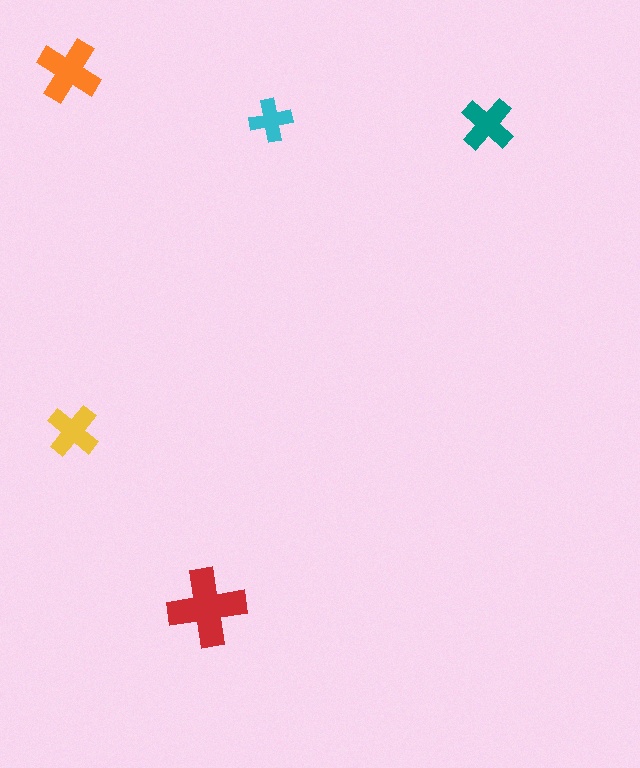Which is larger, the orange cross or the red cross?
The red one.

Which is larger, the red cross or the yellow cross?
The red one.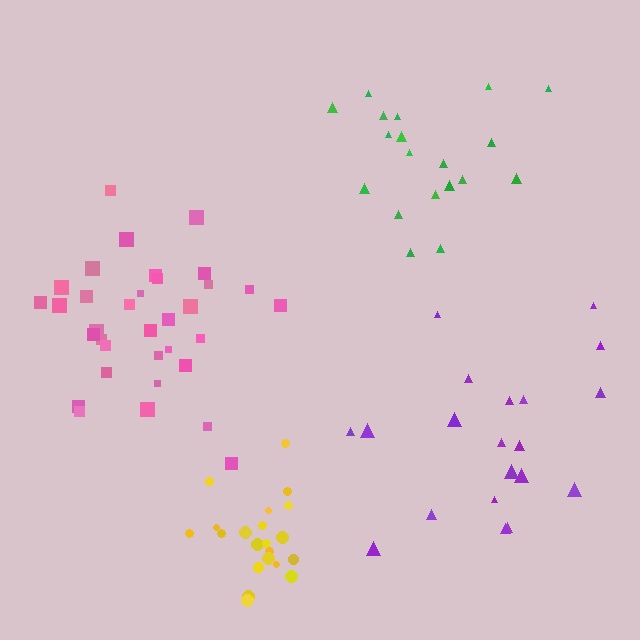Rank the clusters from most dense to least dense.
yellow, pink, green, purple.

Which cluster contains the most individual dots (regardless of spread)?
Pink (34).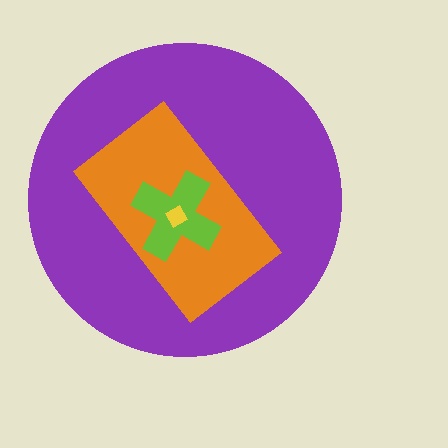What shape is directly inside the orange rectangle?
The lime cross.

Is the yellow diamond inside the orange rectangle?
Yes.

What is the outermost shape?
The purple circle.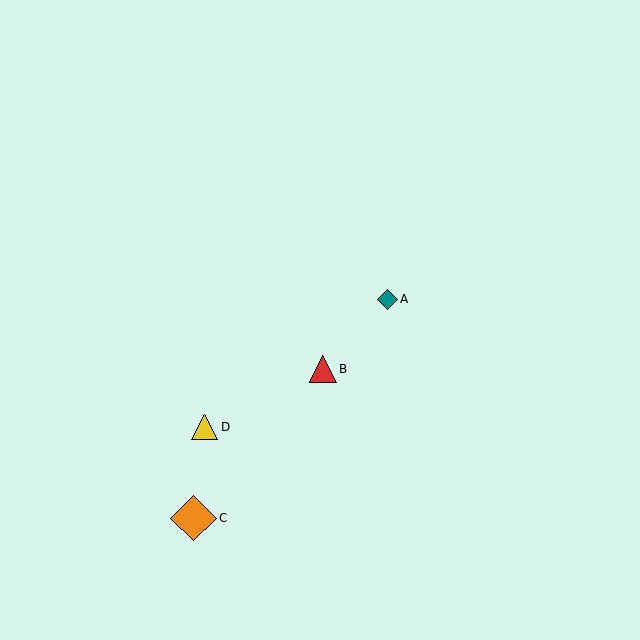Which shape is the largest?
The orange diamond (labeled C) is the largest.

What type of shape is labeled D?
Shape D is a yellow triangle.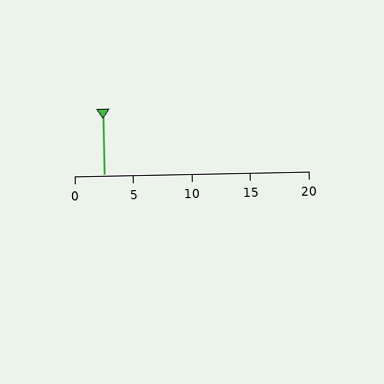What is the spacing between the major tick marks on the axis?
The major ticks are spaced 5 apart.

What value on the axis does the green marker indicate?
The marker indicates approximately 2.5.